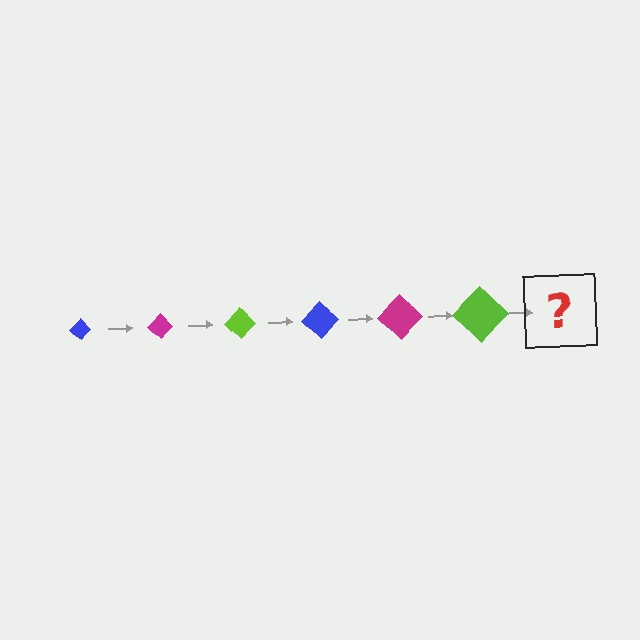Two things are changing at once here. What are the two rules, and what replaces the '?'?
The two rules are that the diamond grows larger each step and the color cycles through blue, magenta, and lime. The '?' should be a blue diamond, larger than the previous one.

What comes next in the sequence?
The next element should be a blue diamond, larger than the previous one.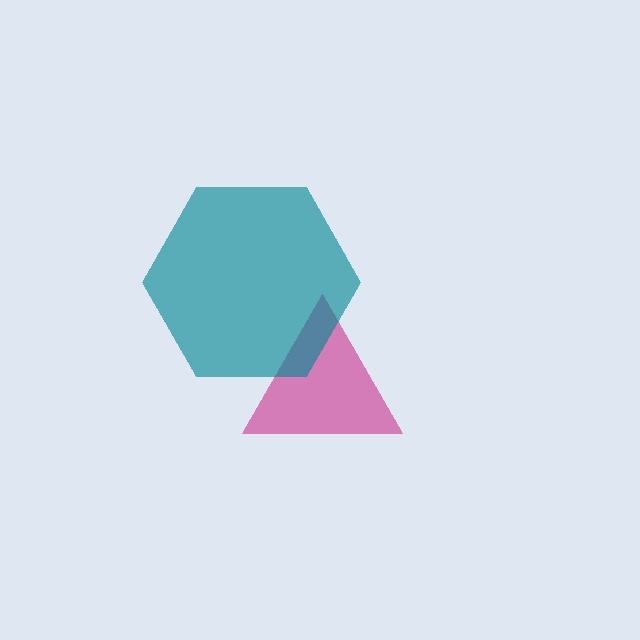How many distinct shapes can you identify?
There are 2 distinct shapes: a magenta triangle, a teal hexagon.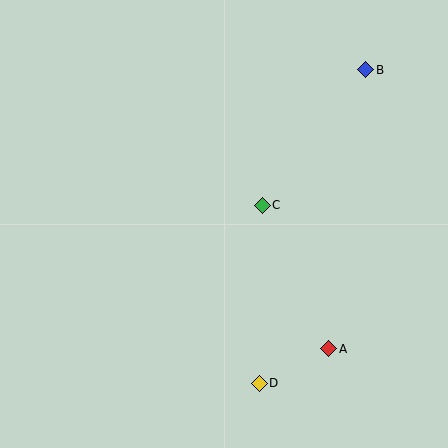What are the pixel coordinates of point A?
Point A is at (329, 349).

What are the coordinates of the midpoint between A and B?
The midpoint between A and B is at (347, 209).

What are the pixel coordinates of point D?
Point D is at (259, 383).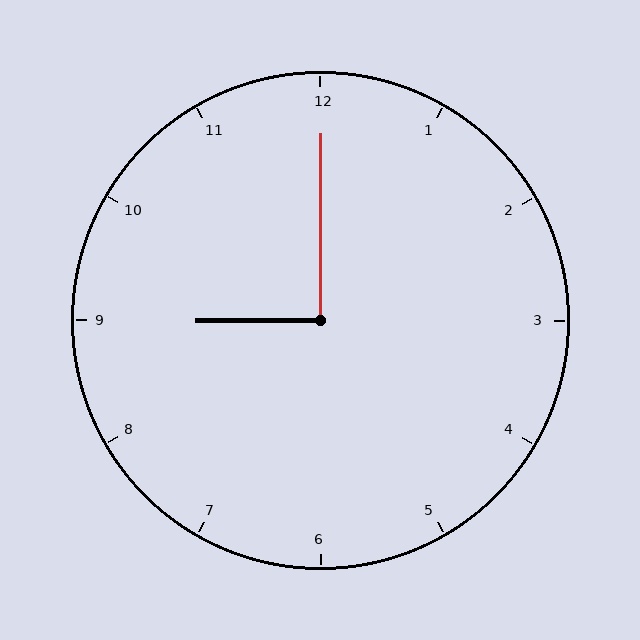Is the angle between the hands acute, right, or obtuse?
It is right.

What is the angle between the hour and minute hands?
Approximately 90 degrees.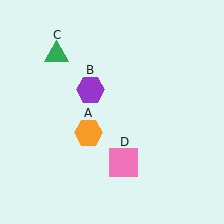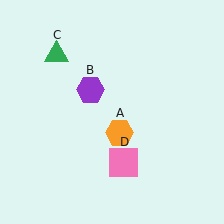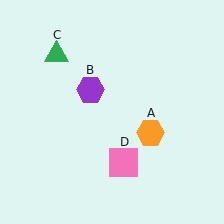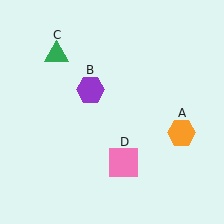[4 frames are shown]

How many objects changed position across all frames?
1 object changed position: orange hexagon (object A).